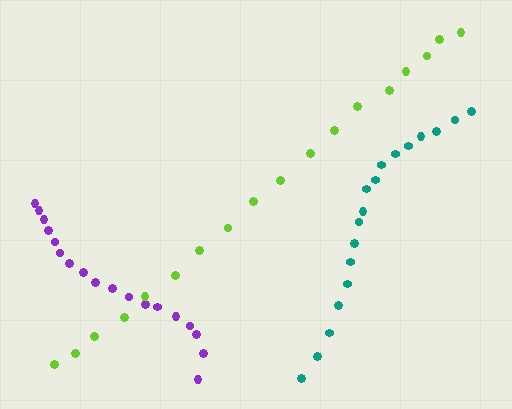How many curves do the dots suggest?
There are 3 distinct paths.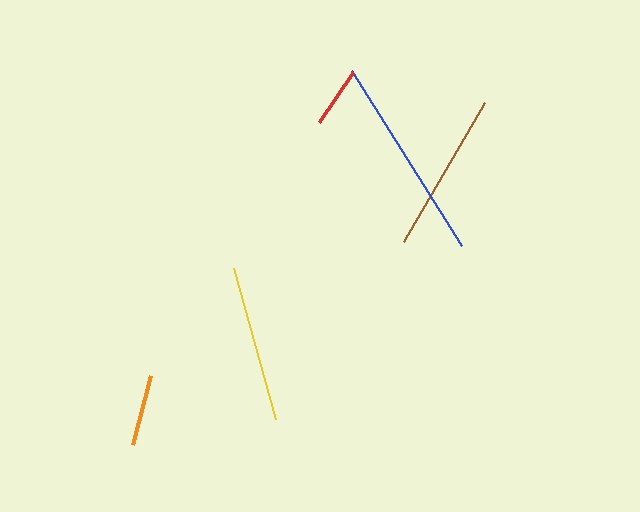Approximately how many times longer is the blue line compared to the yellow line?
The blue line is approximately 1.3 times the length of the yellow line.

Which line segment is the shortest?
The red line is the shortest at approximately 60 pixels.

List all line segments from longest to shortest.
From longest to shortest: blue, brown, yellow, orange, red.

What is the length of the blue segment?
The blue segment is approximately 206 pixels long.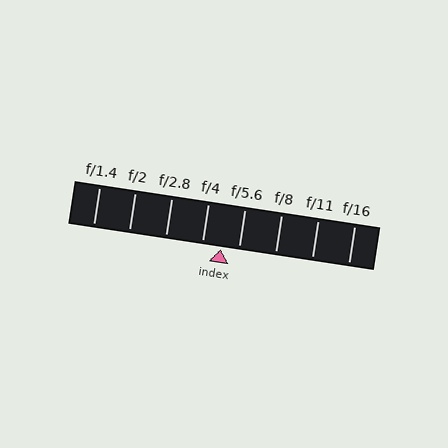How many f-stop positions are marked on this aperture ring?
There are 8 f-stop positions marked.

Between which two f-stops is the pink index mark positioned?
The index mark is between f/4 and f/5.6.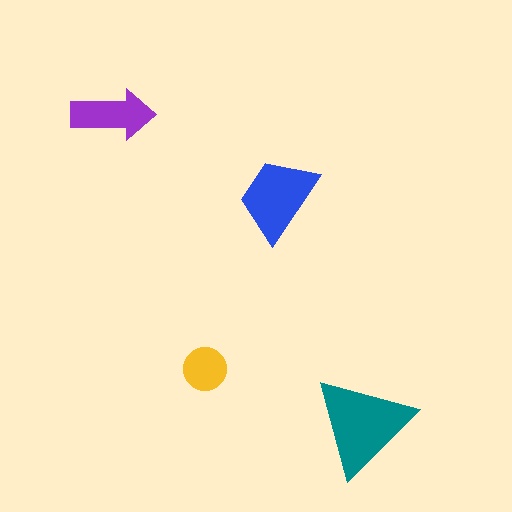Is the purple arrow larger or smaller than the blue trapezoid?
Smaller.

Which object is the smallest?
The yellow circle.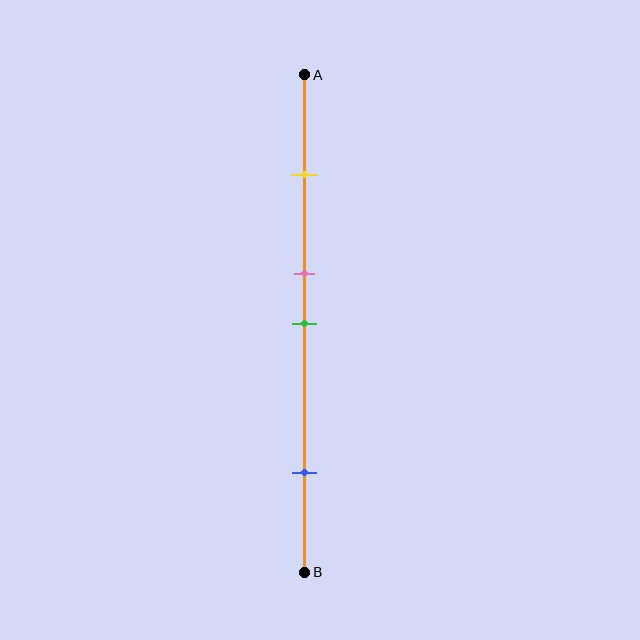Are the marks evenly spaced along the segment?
No, the marks are not evenly spaced.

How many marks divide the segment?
There are 4 marks dividing the segment.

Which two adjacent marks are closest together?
The pink and green marks are the closest adjacent pair.